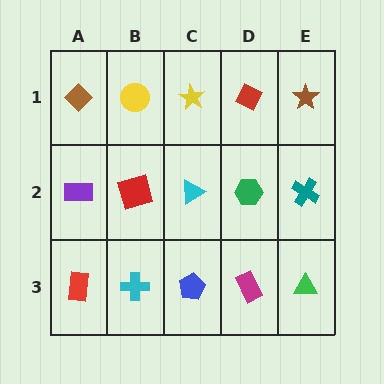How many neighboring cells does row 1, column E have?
2.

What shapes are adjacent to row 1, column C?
A cyan triangle (row 2, column C), a yellow circle (row 1, column B), a red diamond (row 1, column D).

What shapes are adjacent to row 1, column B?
A red square (row 2, column B), a brown diamond (row 1, column A), a yellow star (row 1, column C).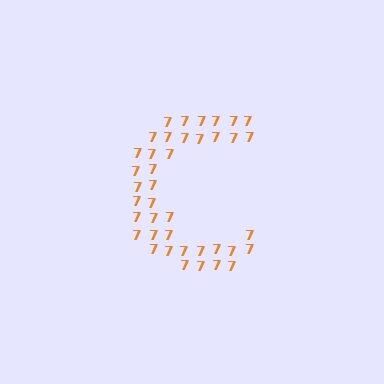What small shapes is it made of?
It is made of small digit 7's.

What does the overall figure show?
The overall figure shows the letter C.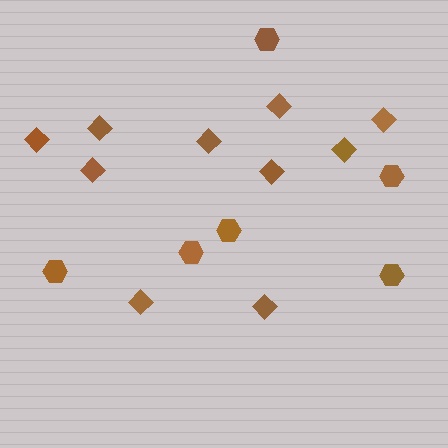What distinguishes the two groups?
There are 2 groups: one group of diamonds (10) and one group of hexagons (6).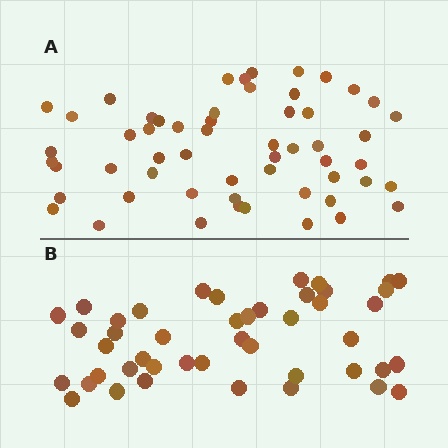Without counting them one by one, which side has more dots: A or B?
Region A (the top region) has more dots.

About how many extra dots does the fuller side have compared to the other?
Region A has roughly 12 or so more dots than region B.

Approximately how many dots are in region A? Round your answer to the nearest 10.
About 60 dots. (The exact count is 56, which rounds to 60.)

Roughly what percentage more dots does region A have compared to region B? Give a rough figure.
About 25% more.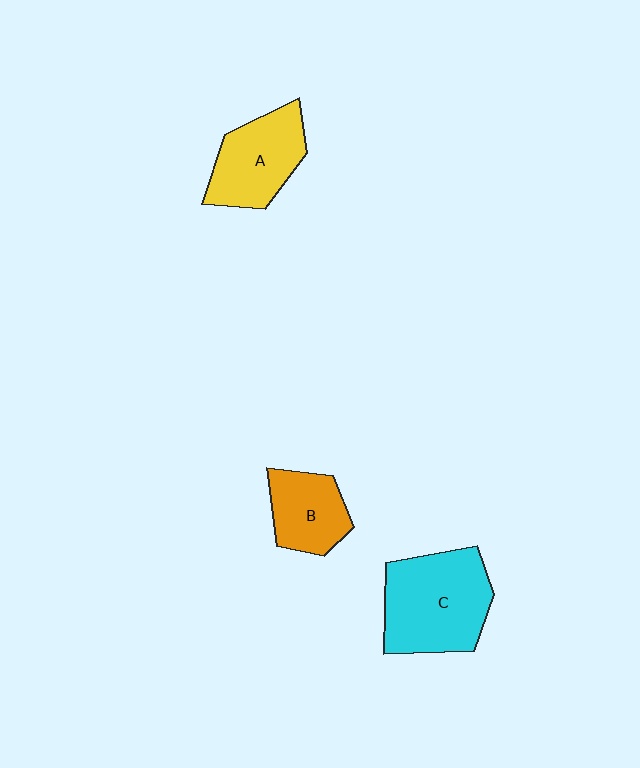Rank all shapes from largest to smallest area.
From largest to smallest: C (cyan), A (yellow), B (orange).